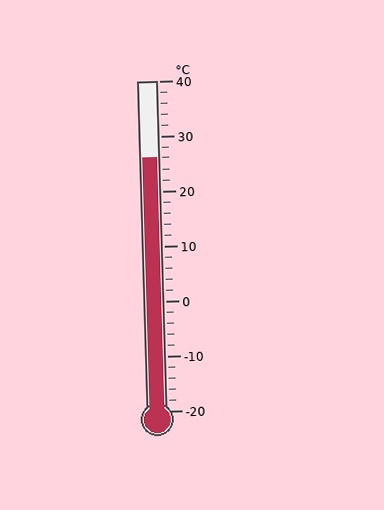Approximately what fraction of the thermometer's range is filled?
The thermometer is filled to approximately 75% of its range.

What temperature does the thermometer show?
The thermometer shows approximately 26°C.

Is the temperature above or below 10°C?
The temperature is above 10°C.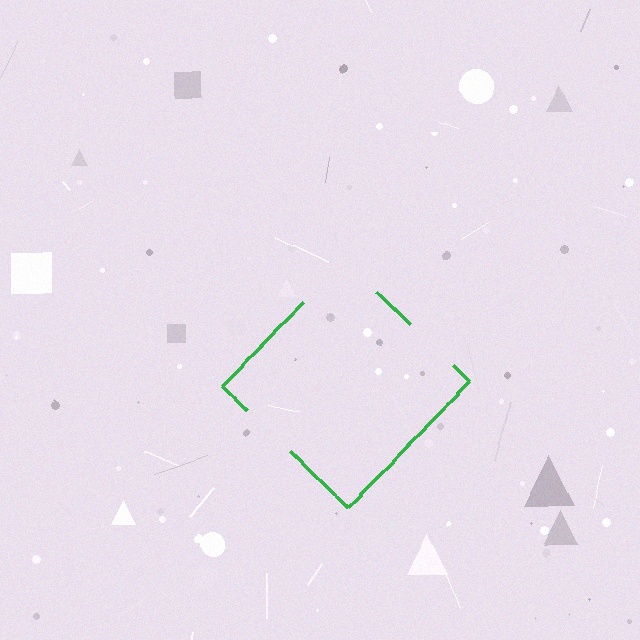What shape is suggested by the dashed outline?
The dashed outline suggests a diamond.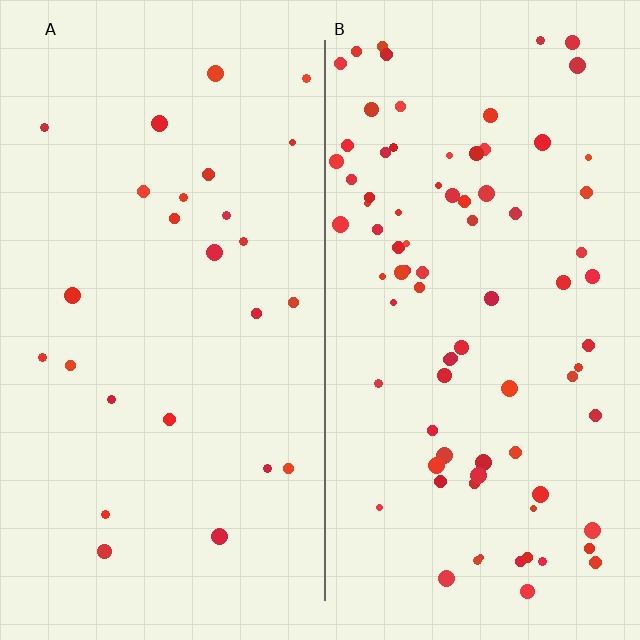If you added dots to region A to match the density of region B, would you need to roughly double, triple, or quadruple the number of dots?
Approximately triple.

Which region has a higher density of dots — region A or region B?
B (the right).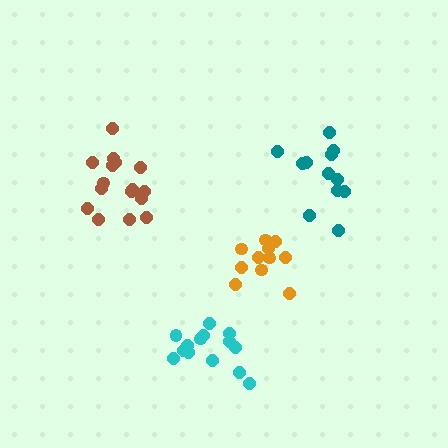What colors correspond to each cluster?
The clusters are colored: teal, cyan, orange, brown.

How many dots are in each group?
Group 1: 12 dots, Group 2: 14 dots, Group 3: 11 dots, Group 4: 16 dots (53 total).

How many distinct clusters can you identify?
There are 4 distinct clusters.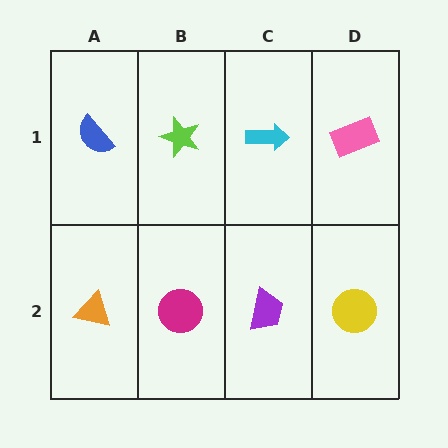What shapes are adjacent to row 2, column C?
A cyan arrow (row 1, column C), a magenta circle (row 2, column B), a yellow circle (row 2, column D).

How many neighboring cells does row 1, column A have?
2.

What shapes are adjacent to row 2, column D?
A pink rectangle (row 1, column D), a purple trapezoid (row 2, column C).